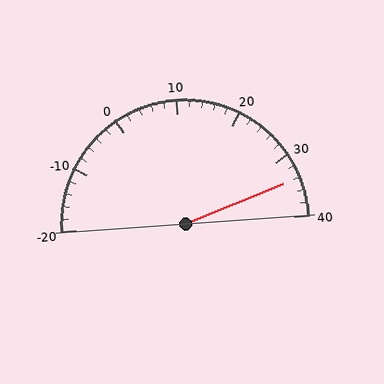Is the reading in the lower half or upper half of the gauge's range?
The reading is in the upper half of the range (-20 to 40).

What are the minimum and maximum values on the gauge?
The gauge ranges from -20 to 40.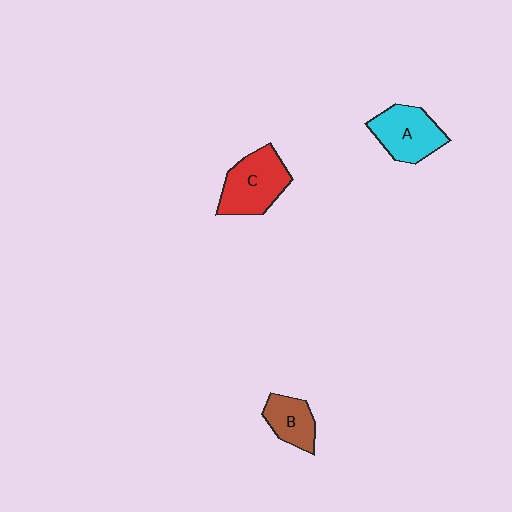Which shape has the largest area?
Shape C (red).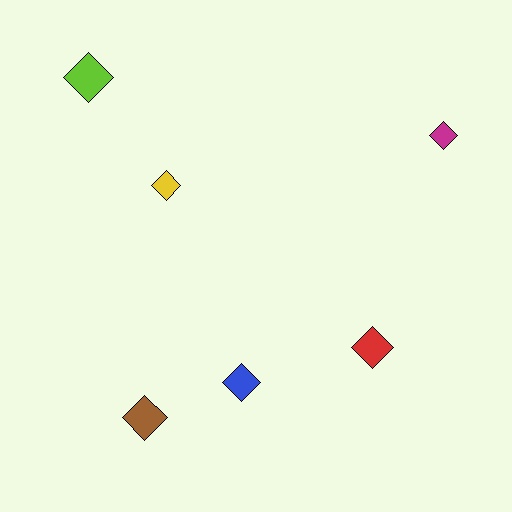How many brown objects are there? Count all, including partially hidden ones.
There is 1 brown object.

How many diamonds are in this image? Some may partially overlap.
There are 6 diamonds.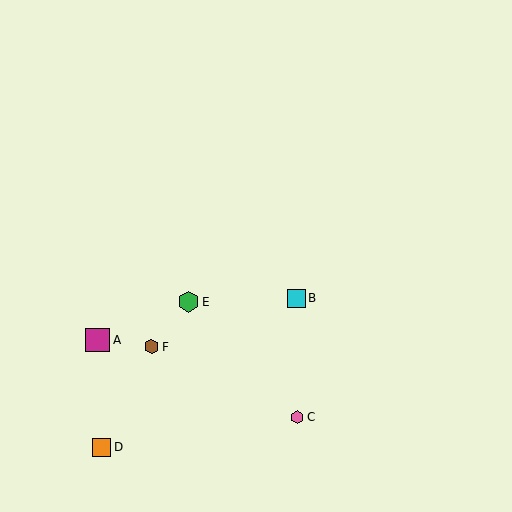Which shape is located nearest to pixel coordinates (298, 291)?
The cyan square (labeled B) at (296, 298) is nearest to that location.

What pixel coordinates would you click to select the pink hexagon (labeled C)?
Click at (297, 417) to select the pink hexagon C.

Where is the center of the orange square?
The center of the orange square is at (102, 447).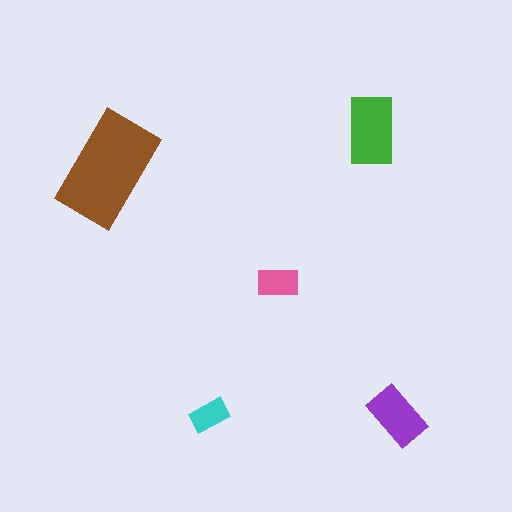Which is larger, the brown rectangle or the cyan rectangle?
The brown one.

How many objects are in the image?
There are 5 objects in the image.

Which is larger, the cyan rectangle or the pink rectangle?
The pink one.